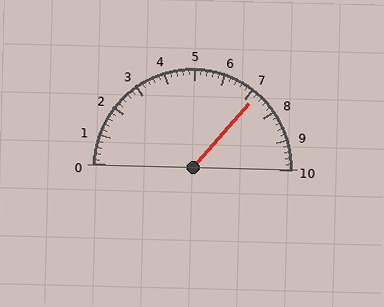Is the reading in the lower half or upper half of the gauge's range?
The reading is in the upper half of the range (0 to 10).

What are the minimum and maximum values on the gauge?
The gauge ranges from 0 to 10.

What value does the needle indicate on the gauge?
The needle indicates approximately 7.2.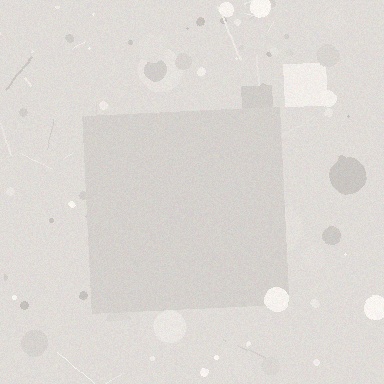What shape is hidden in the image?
A square is hidden in the image.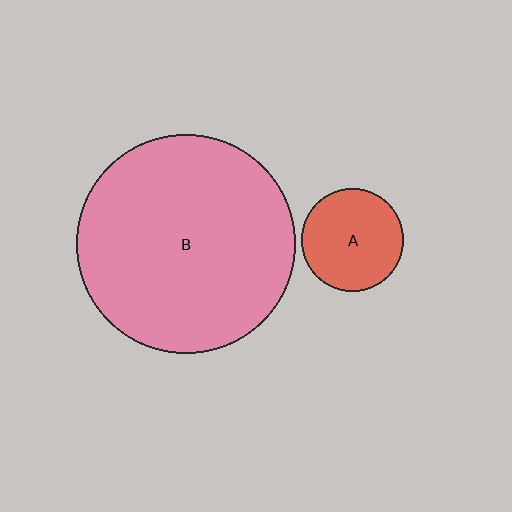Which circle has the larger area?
Circle B (pink).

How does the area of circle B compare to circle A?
Approximately 4.5 times.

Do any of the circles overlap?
No, none of the circles overlap.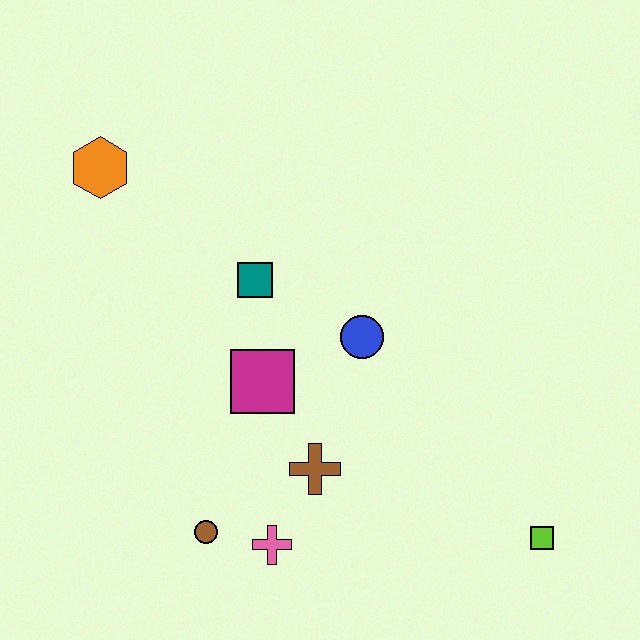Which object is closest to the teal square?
The magenta square is closest to the teal square.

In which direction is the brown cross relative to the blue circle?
The brown cross is below the blue circle.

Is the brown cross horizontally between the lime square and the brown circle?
Yes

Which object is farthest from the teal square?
The lime square is farthest from the teal square.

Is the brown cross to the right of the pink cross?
Yes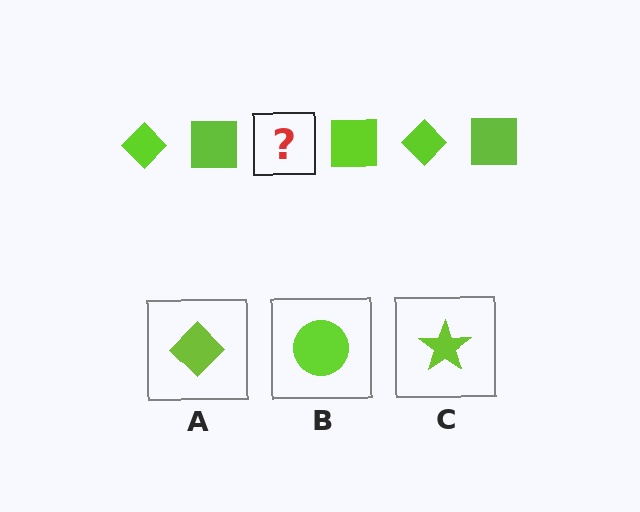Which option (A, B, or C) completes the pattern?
A.